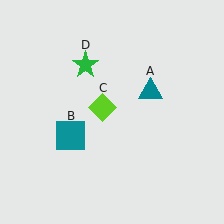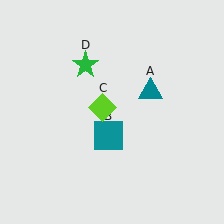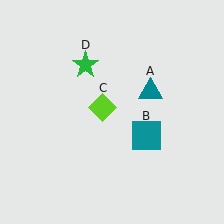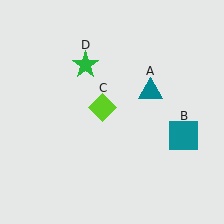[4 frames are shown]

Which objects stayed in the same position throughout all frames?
Teal triangle (object A) and lime diamond (object C) and green star (object D) remained stationary.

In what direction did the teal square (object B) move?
The teal square (object B) moved right.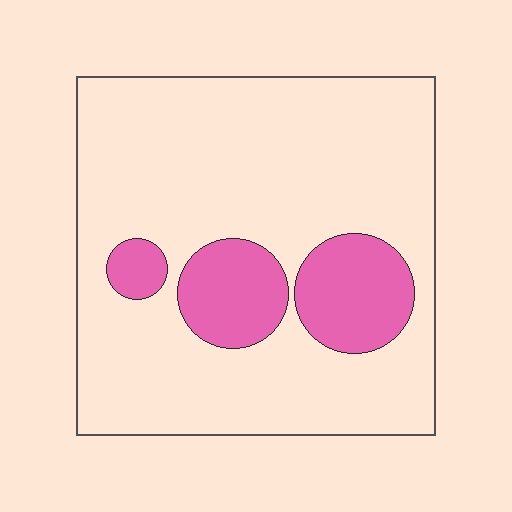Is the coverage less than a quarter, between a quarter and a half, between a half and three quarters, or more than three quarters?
Less than a quarter.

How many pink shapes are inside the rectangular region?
3.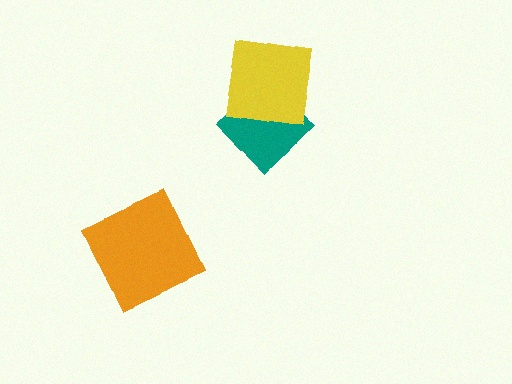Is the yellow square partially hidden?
No, no other shape covers it.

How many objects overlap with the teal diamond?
1 object overlaps with the teal diamond.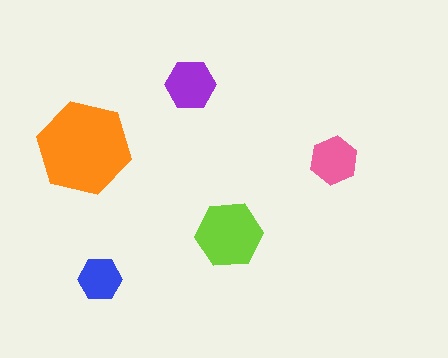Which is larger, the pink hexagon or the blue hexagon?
The pink one.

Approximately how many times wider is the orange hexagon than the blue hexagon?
About 2 times wider.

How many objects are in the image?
There are 5 objects in the image.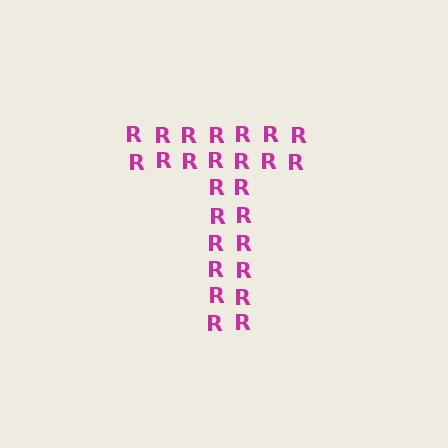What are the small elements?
The small elements are letter R's.